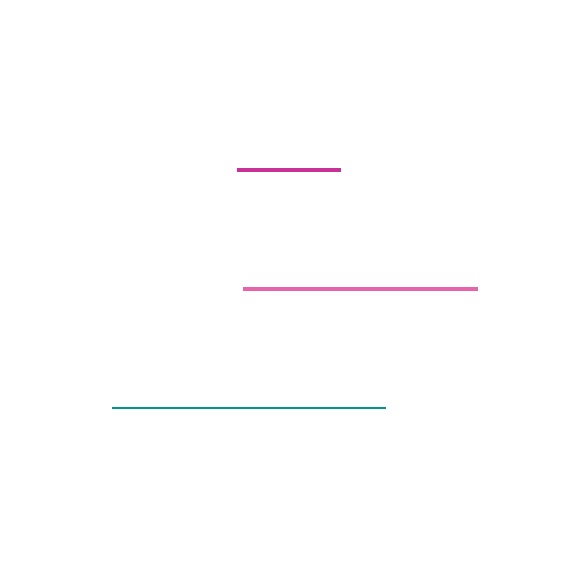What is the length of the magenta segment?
The magenta segment is approximately 103 pixels long.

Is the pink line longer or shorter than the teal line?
The teal line is longer than the pink line.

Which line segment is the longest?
The teal line is the longest at approximately 272 pixels.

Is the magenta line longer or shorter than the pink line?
The pink line is longer than the magenta line.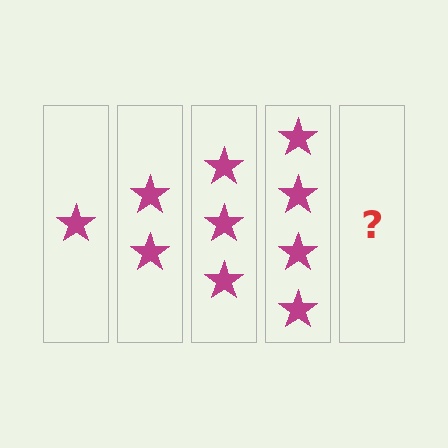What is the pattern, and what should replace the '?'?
The pattern is that each step adds one more star. The '?' should be 5 stars.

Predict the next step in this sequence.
The next step is 5 stars.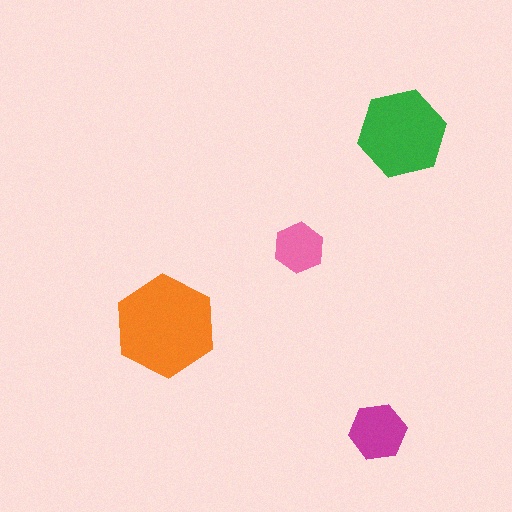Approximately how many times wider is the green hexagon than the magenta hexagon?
About 1.5 times wider.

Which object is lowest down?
The magenta hexagon is bottommost.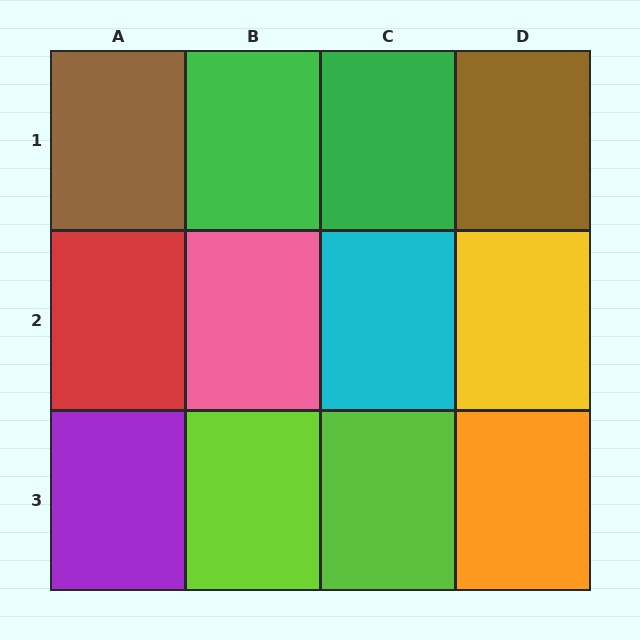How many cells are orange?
1 cell is orange.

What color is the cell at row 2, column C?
Cyan.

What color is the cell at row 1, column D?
Brown.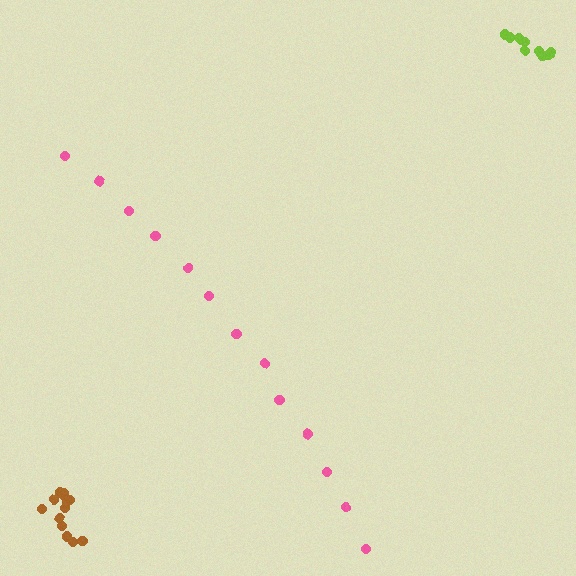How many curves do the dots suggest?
There are 3 distinct paths.